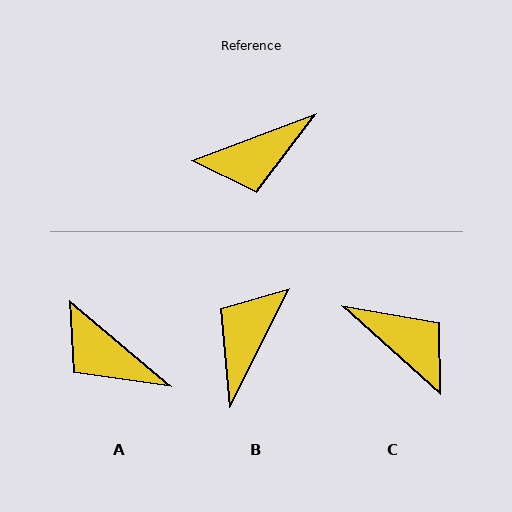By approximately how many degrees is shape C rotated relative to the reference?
Approximately 117 degrees counter-clockwise.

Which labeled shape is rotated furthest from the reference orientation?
B, about 137 degrees away.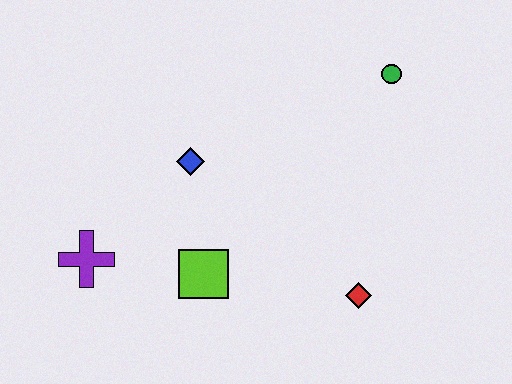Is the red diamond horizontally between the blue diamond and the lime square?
No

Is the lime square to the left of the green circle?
Yes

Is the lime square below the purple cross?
Yes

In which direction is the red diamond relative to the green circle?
The red diamond is below the green circle.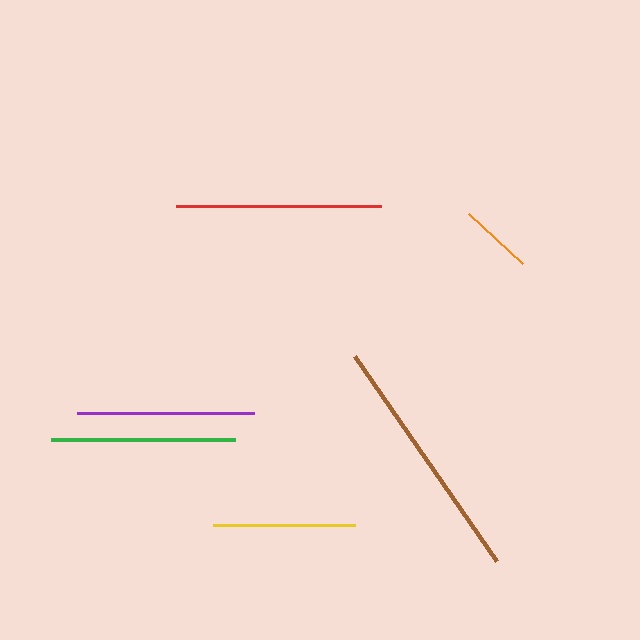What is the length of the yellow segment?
The yellow segment is approximately 142 pixels long.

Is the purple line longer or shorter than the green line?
The green line is longer than the purple line.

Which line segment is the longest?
The brown line is the longest at approximately 249 pixels.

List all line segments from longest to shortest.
From longest to shortest: brown, red, green, purple, yellow, orange.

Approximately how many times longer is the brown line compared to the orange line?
The brown line is approximately 3.4 times the length of the orange line.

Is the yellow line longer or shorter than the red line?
The red line is longer than the yellow line.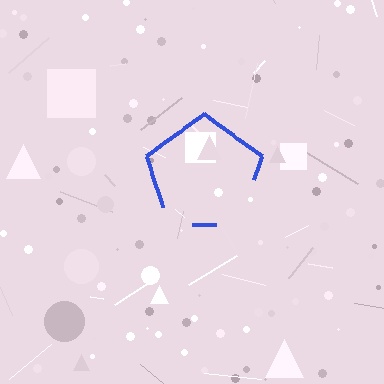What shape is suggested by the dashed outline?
The dashed outline suggests a pentagon.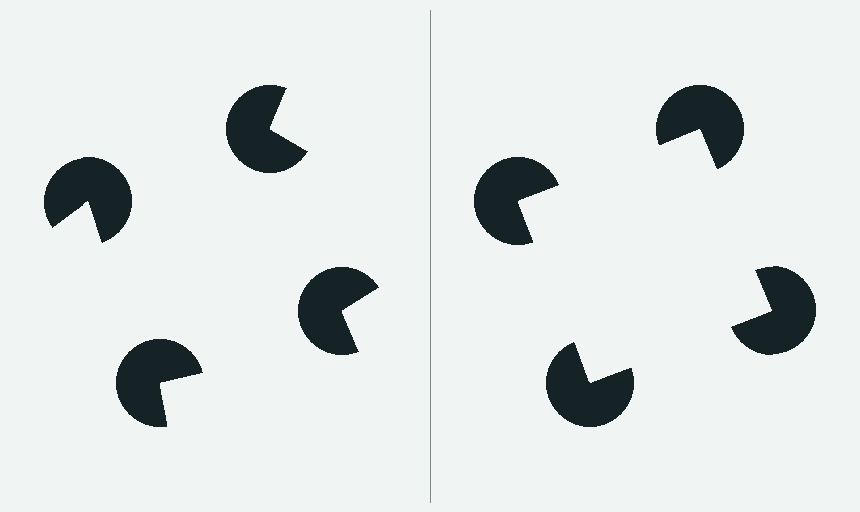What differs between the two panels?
The pac-man discs are positioned identically on both sides; only the wedge orientations differ. On the right they align to a square; on the left they are misaligned.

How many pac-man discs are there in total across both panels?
8 — 4 on each side.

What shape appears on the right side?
An illusory square.